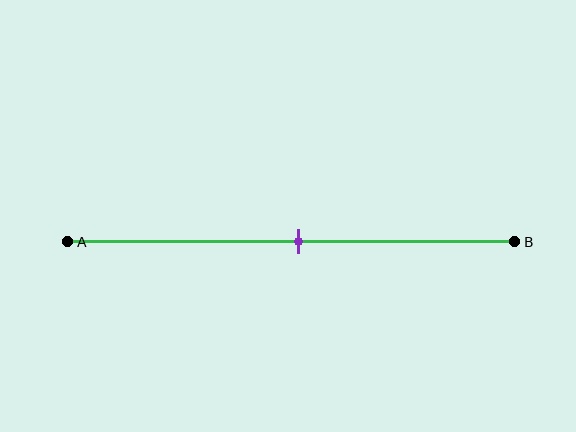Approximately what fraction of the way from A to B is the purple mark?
The purple mark is approximately 50% of the way from A to B.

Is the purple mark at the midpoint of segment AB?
Yes, the mark is approximately at the midpoint.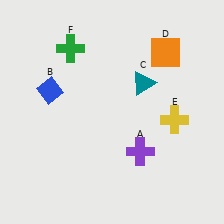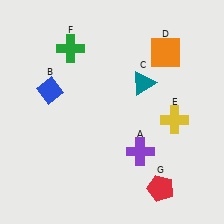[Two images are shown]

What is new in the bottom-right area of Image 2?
A red pentagon (G) was added in the bottom-right area of Image 2.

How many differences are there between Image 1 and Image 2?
There is 1 difference between the two images.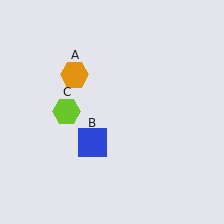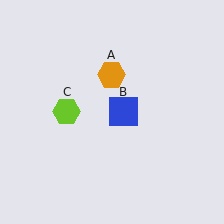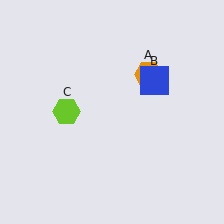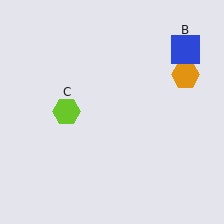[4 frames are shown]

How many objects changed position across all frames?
2 objects changed position: orange hexagon (object A), blue square (object B).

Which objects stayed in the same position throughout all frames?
Lime hexagon (object C) remained stationary.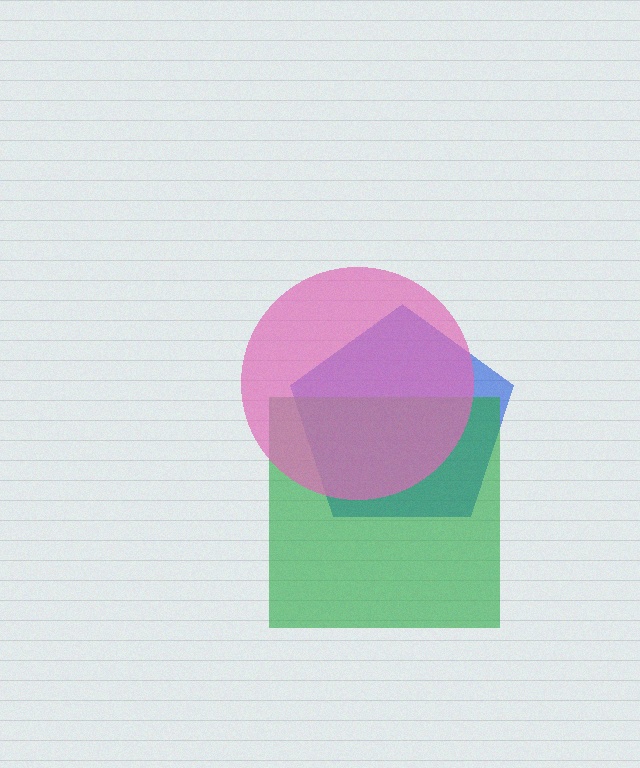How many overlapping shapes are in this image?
There are 3 overlapping shapes in the image.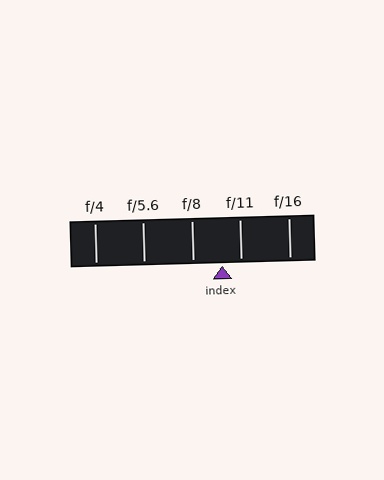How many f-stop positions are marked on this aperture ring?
There are 5 f-stop positions marked.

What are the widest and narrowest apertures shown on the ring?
The widest aperture shown is f/4 and the narrowest is f/16.